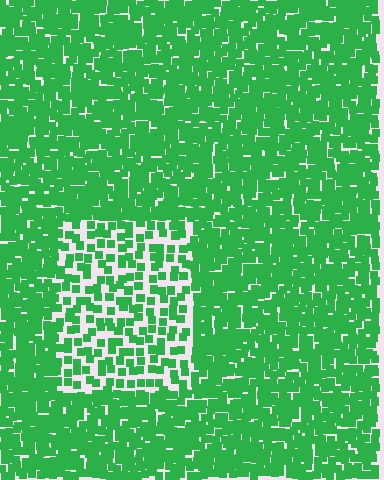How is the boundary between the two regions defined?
The boundary is defined by a change in element density (approximately 2.2x ratio). All elements are the same color, size, and shape.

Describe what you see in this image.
The image contains small green elements arranged at two different densities. A rectangle-shaped region is visible where the elements are less densely packed than the surrounding area.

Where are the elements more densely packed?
The elements are more densely packed outside the rectangle boundary.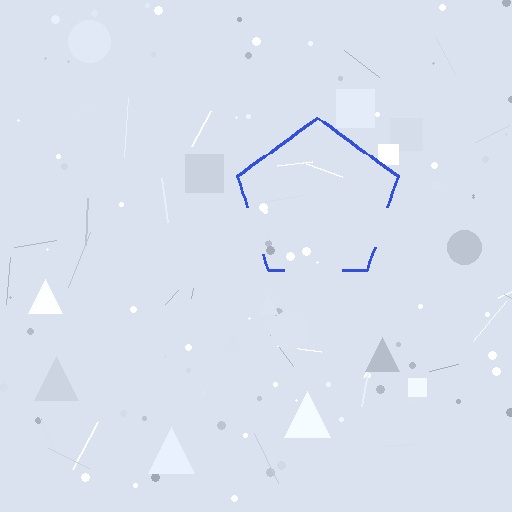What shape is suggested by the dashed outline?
The dashed outline suggests a pentagon.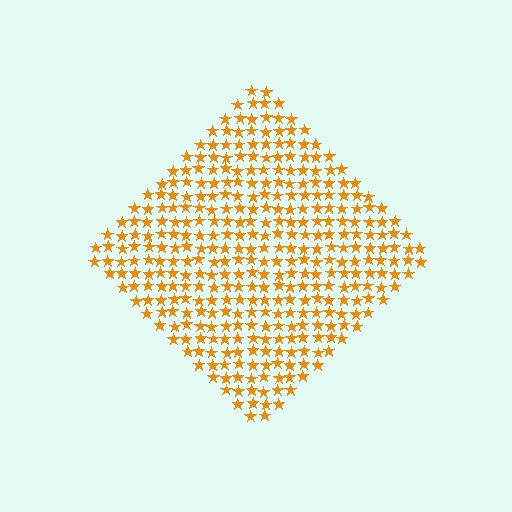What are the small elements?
The small elements are stars.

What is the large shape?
The large shape is a diamond.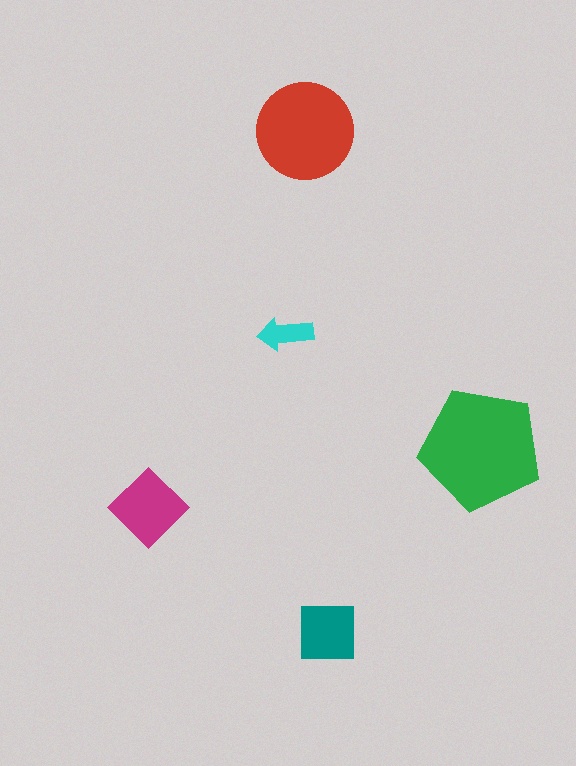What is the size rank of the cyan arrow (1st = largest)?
5th.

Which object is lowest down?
The teal square is bottommost.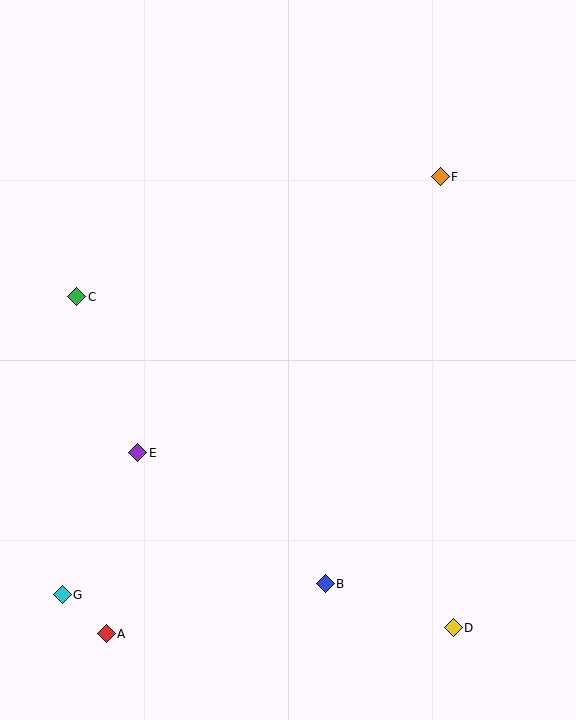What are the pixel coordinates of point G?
Point G is at (62, 595).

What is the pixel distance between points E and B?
The distance between E and B is 229 pixels.